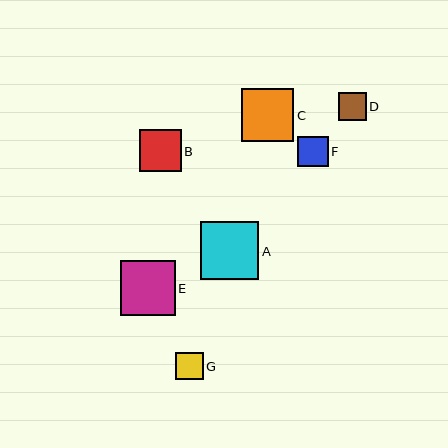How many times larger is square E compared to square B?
Square E is approximately 1.3 times the size of square B.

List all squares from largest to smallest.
From largest to smallest: A, E, C, B, F, G, D.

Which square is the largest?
Square A is the largest with a size of approximately 58 pixels.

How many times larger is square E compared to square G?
Square E is approximately 2.0 times the size of square G.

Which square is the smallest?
Square D is the smallest with a size of approximately 28 pixels.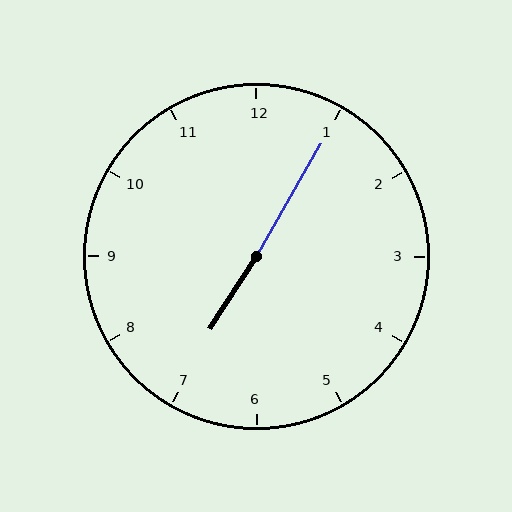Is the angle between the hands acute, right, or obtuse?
It is obtuse.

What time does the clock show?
7:05.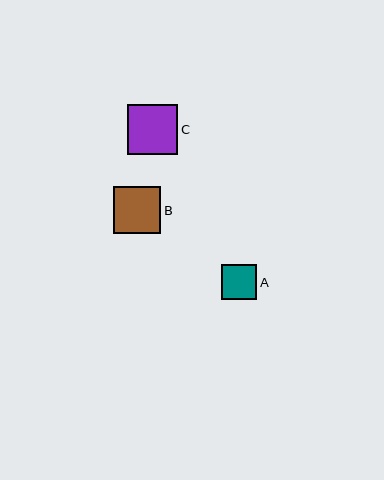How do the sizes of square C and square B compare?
Square C and square B are approximately the same size.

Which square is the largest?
Square C is the largest with a size of approximately 50 pixels.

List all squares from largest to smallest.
From largest to smallest: C, B, A.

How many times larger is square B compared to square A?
Square B is approximately 1.4 times the size of square A.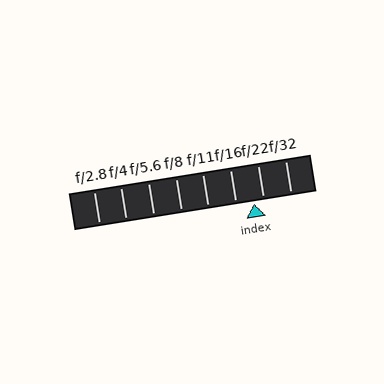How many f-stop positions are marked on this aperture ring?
There are 8 f-stop positions marked.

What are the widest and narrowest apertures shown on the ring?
The widest aperture shown is f/2.8 and the narrowest is f/32.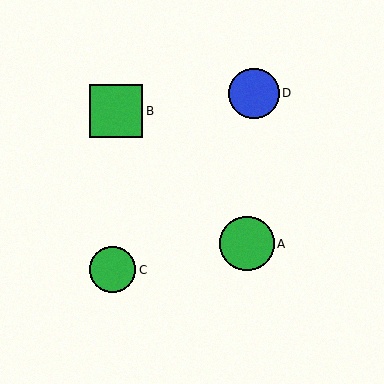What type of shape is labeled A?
Shape A is a green circle.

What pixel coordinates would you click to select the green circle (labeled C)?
Click at (113, 270) to select the green circle C.